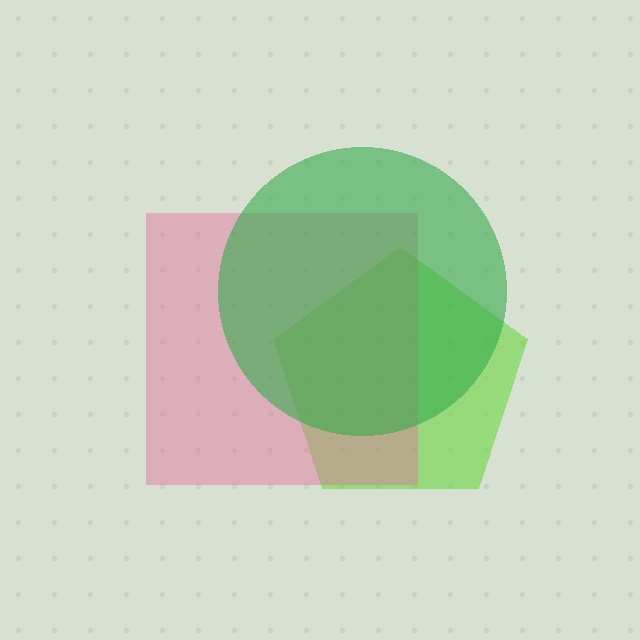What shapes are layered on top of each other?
The layered shapes are: a lime pentagon, a pink square, a green circle.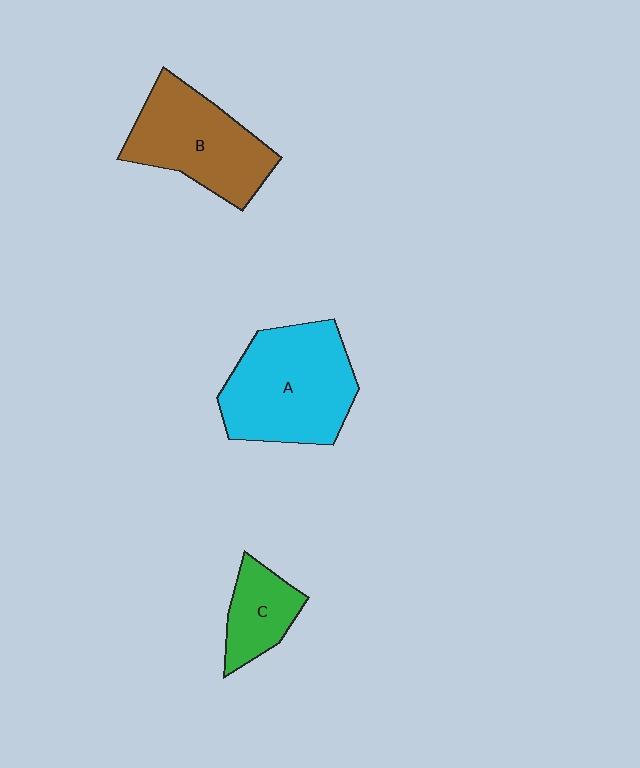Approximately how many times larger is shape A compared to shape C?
Approximately 2.3 times.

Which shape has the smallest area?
Shape C (green).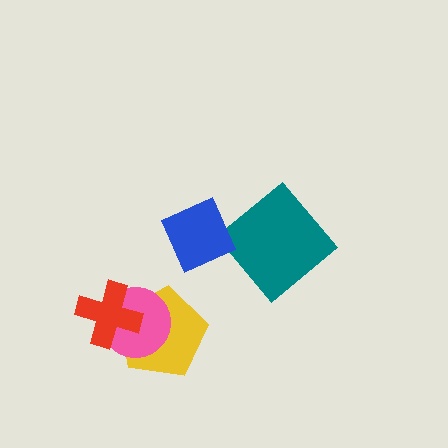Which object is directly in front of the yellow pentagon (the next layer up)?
The pink circle is directly in front of the yellow pentagon.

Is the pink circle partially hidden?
Yes, it is partially covered by another shape.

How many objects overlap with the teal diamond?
0 objects overlap with the teal diamond.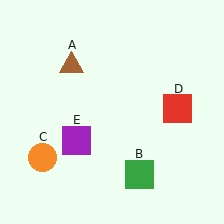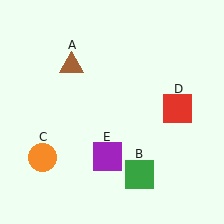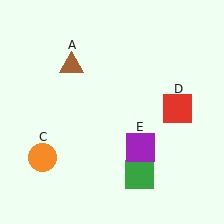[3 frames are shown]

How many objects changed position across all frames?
1 object changed position: purple square (object E).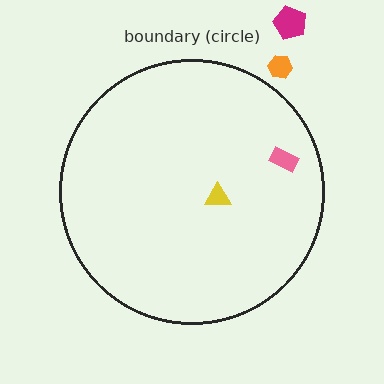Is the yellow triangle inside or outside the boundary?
Inside.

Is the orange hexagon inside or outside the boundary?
Outside.